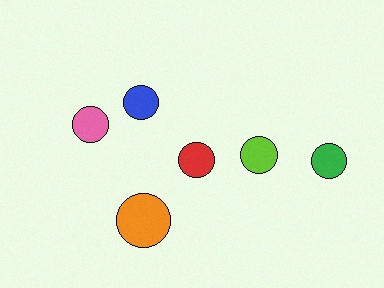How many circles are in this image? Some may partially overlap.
There are 6 circles.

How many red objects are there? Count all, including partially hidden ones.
There is 1 red object.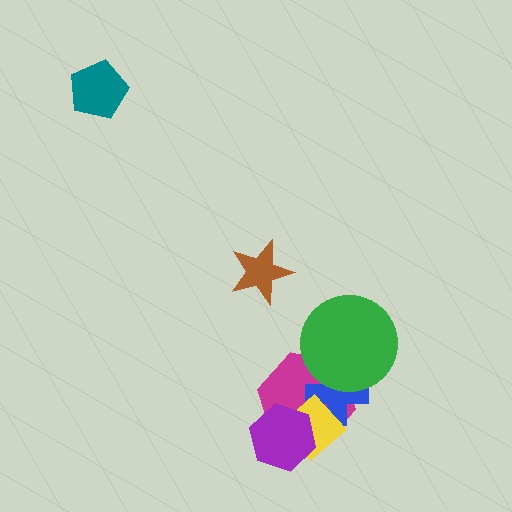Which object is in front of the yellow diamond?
The purple hexagon is in front of the yellow diamond.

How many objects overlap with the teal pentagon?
0 objects overlap with the teal pentagon.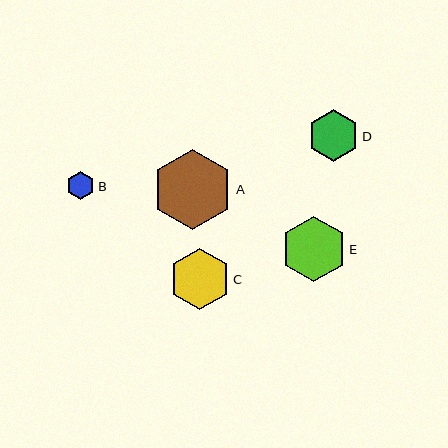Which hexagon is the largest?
Hexagon A is the largest with a size of approximately 80 pixels.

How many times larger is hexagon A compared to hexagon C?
Hexagon A is approximately 1.3 times the size of hexagon C.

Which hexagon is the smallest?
Hexagon B is the smallest with a size of approximately 28 pixels.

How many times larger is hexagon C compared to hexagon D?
Hexagon C is approximately 1.2 times the size of hexagon D.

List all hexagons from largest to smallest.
From largest to smallest: A, E, C, D, B.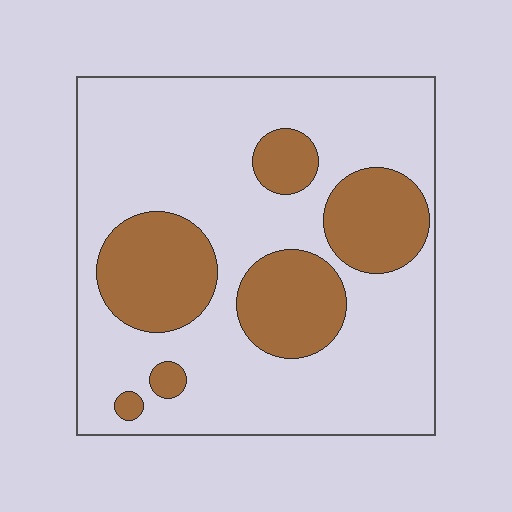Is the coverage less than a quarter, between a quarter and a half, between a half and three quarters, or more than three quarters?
Between a quarter and a half.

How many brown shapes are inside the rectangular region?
6.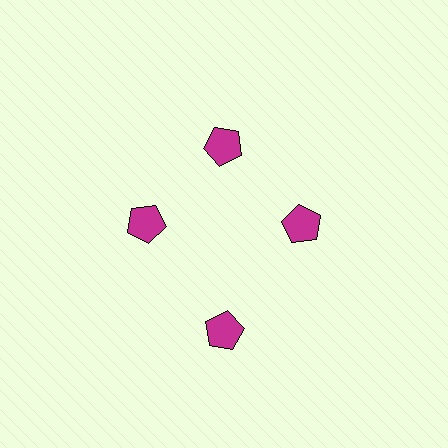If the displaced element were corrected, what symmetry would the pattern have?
It would have 4-fold rotational symmetry — the pattern would map onto itself every 90 degrees.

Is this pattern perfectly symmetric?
No. The 4 magenta pentagons are arranged in a ring, but one element near the 6 o'clock position is pushed outward from the center, breaking the 4-fold rotational symmetry.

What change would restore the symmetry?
The symmetry would be restored by moving it inward, back onto the ring so that all 4 pentagons sit at equal angles and equal distance from the center.